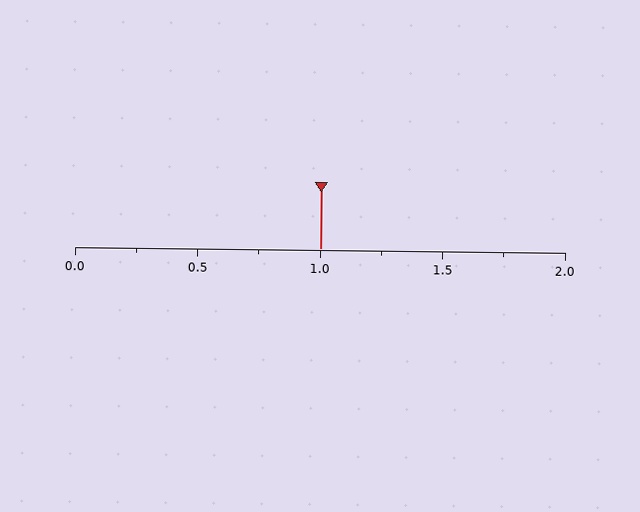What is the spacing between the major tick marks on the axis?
The major ticks are spaced 0.5 apart.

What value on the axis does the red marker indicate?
The marker indicates approximately 1.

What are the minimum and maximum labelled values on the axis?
The axis runs from 0.0 to 2.0.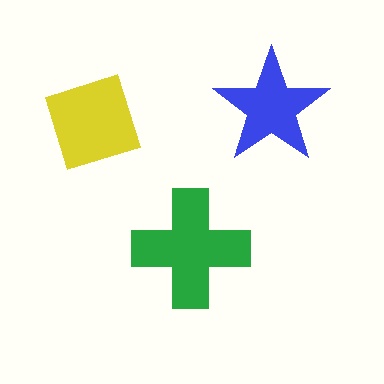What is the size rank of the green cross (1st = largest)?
1st.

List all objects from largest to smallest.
The green cross, the yellow square, the blue star.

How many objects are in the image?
There are 3 objects in the image.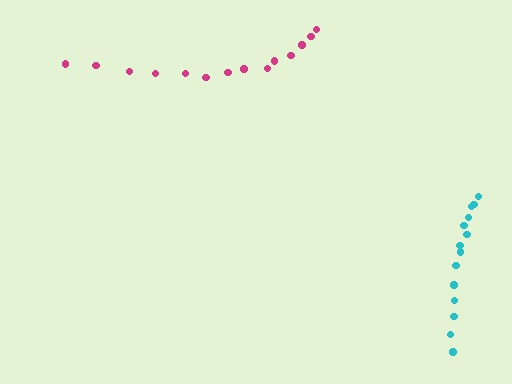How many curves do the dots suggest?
There are 2 distinct paths.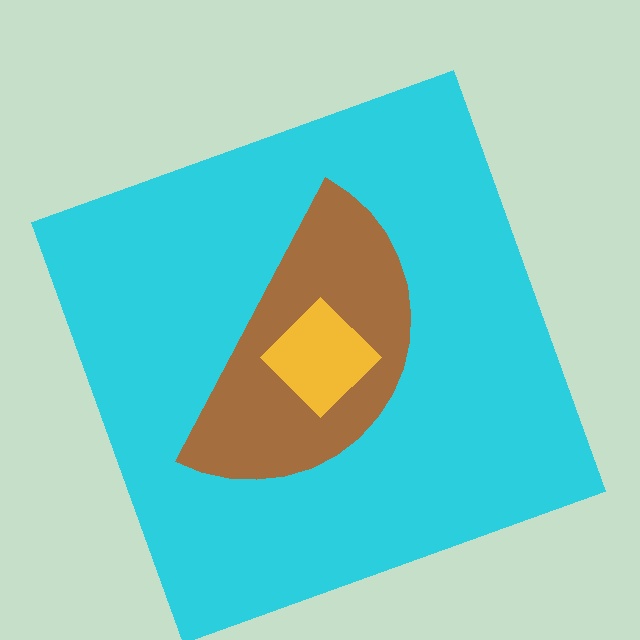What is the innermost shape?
The yellow diamond.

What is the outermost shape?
The cyan square.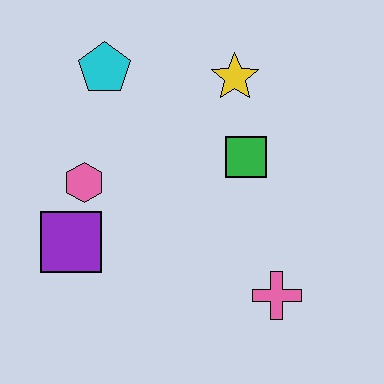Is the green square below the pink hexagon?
No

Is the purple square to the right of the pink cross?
No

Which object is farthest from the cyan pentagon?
The pink cross is farthest from the cyan pentagon.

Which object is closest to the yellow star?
The green square is closest to the yellow star.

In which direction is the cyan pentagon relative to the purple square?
The cyan pentagon is above the purple square.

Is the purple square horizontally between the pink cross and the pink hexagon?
No